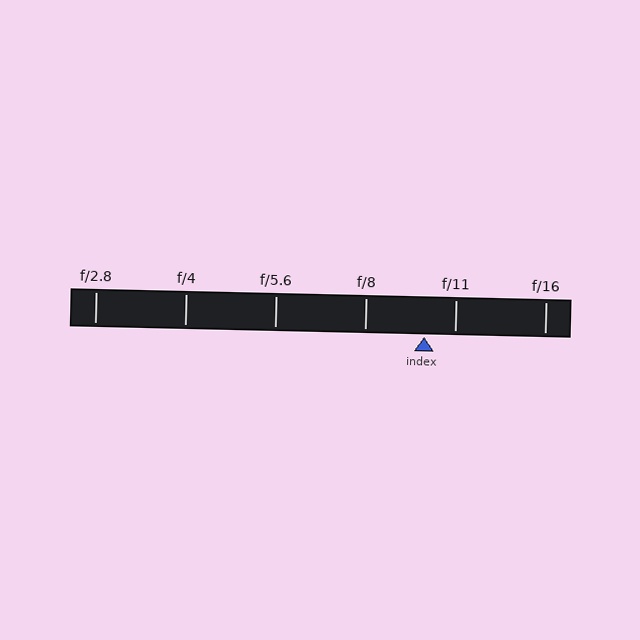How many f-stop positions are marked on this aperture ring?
There are 6 f-stop positions marked.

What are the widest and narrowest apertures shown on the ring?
The widest aperture shown is f/2.8 and the narrowest is f/16.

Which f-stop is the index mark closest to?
The index mark is closest to f/11.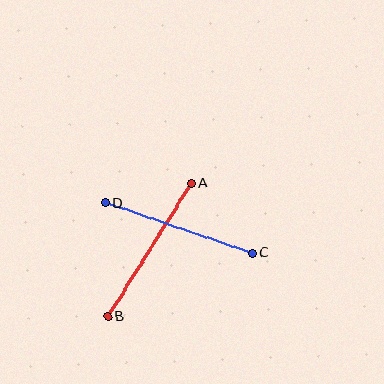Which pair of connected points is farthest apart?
Points A and B are farthest apart.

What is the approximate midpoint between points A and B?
The midpoint is at approximately (149, 250) pixels.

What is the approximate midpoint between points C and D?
The midpoint is at approximately (179, 228) pixels.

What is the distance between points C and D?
The distance is approximately 155 pixels.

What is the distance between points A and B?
The distance is approximately 157 pixels.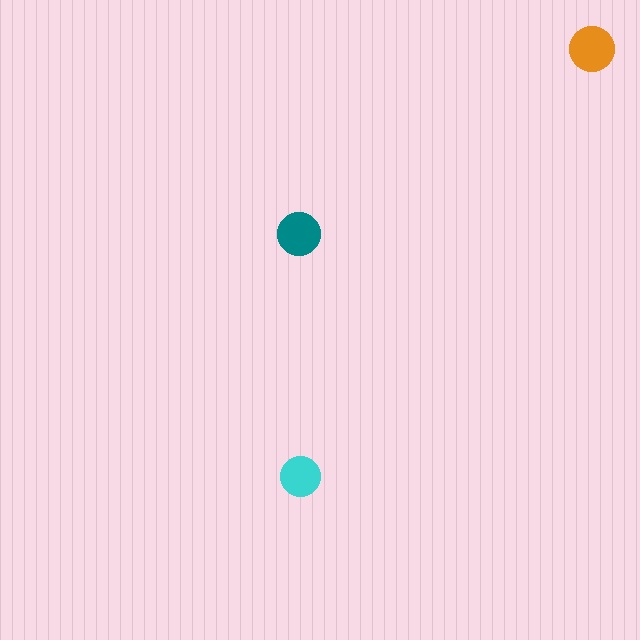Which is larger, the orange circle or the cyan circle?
The orange one.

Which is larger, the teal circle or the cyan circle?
The teal one.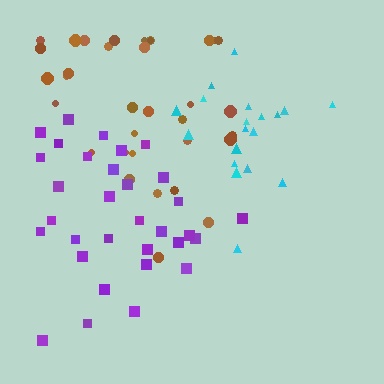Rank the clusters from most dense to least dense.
cyan, purple, brown.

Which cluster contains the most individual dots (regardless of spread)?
Brown (35).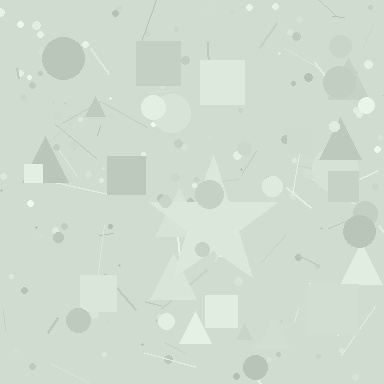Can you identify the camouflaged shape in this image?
The camouflaged shape is a star.